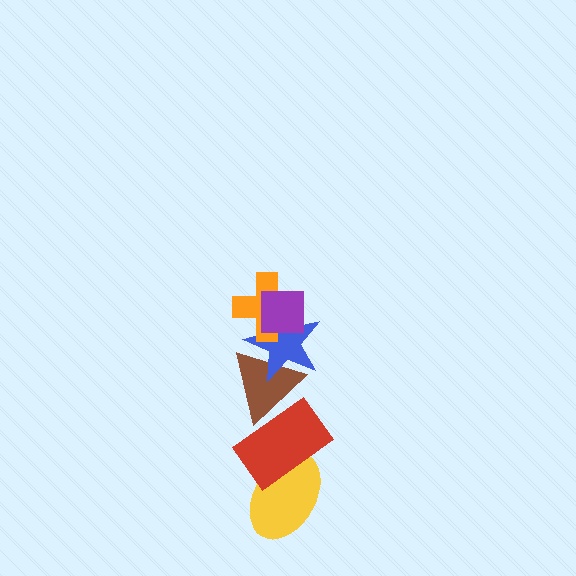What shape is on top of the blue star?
The orange cross is on top of the blue star.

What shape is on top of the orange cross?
The purple square is on top of the orange cross.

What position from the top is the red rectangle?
The red rectangle is 5th from the top.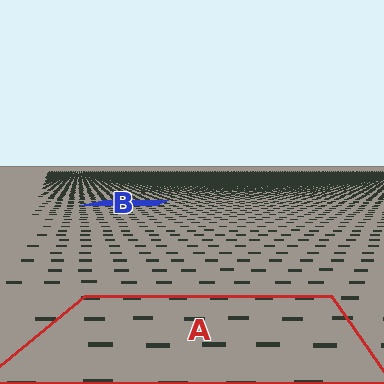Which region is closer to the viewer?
Region A is closer. The texture elements there are larger and more spread out.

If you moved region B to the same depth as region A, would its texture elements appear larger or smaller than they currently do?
They would appear larger. At a closer depth, the same texture elements are projected at a bigger on-screen size.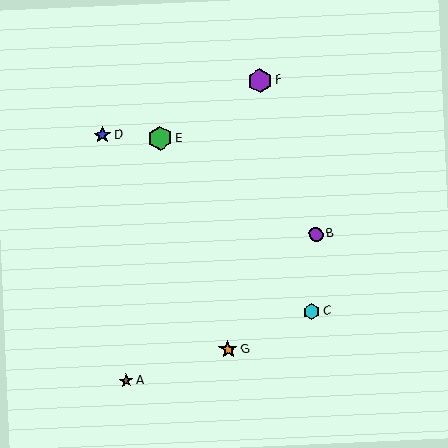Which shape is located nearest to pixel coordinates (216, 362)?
The orange star (labeled G) at (228, 350) is nearest to that location.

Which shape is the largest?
The purple hexagon (labeled F) is the largest.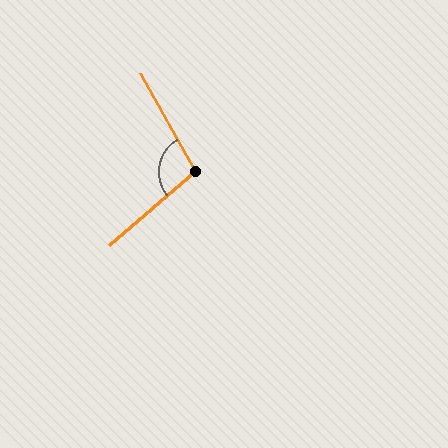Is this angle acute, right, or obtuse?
It is obtuse.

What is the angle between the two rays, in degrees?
Approximately 101 degrees.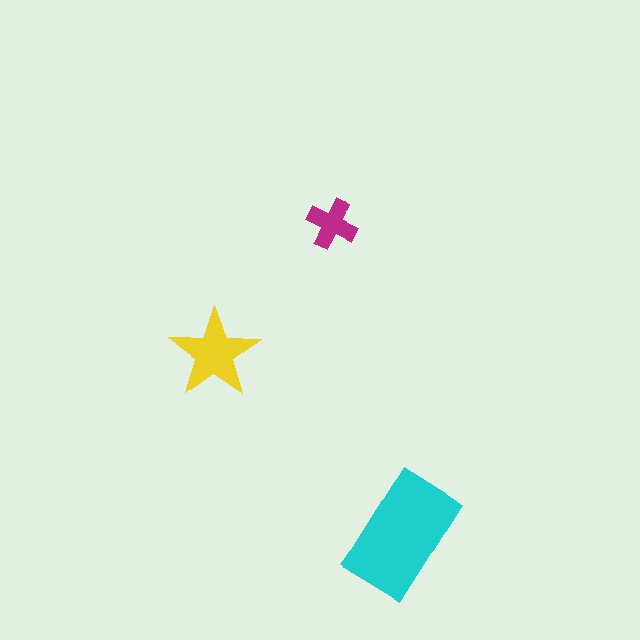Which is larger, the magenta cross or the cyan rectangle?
The cyan rectangle.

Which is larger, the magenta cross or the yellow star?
The yellow star.